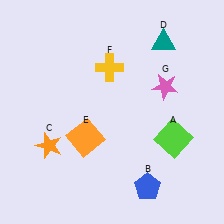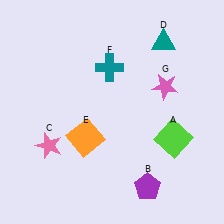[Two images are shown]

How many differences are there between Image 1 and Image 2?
There are 3 differences between the two images.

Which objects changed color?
B changed from blue to purple. C changed from orange to pink. F changed from yellow to teal.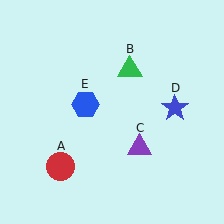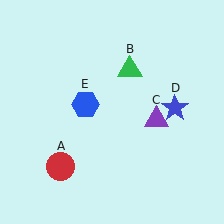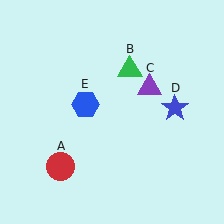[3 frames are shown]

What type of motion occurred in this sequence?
The purple triangle (object C) rotated counterclockwise around the center of the scene.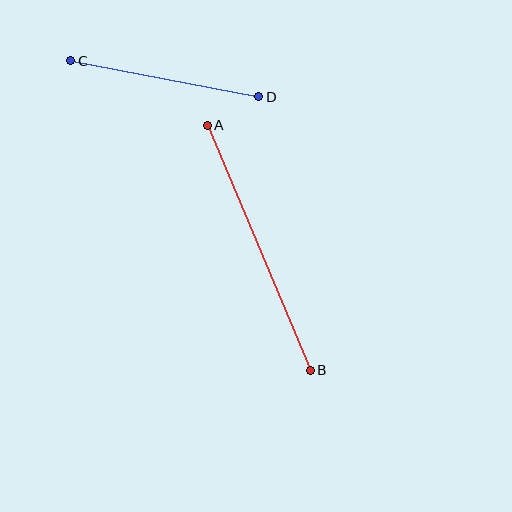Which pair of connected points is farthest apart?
Points A and B are farthest apart.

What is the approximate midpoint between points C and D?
The midpoint is at approximately (165, 79) pixels.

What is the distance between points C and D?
The distance is approximately 192 pixels.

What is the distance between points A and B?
The distance is approximately 266 pixels.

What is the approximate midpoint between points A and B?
The midpoint is at approximately (259, 248) pixels.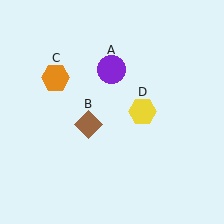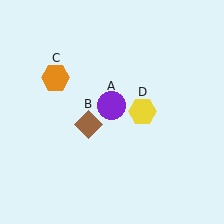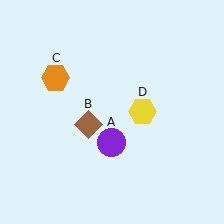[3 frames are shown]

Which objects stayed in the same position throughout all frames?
Brown diamond (object B) and orange hexagon (object C) and yellow hexagon (object D) remained stationary.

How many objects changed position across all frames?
1 object changed position: purple circle (object A).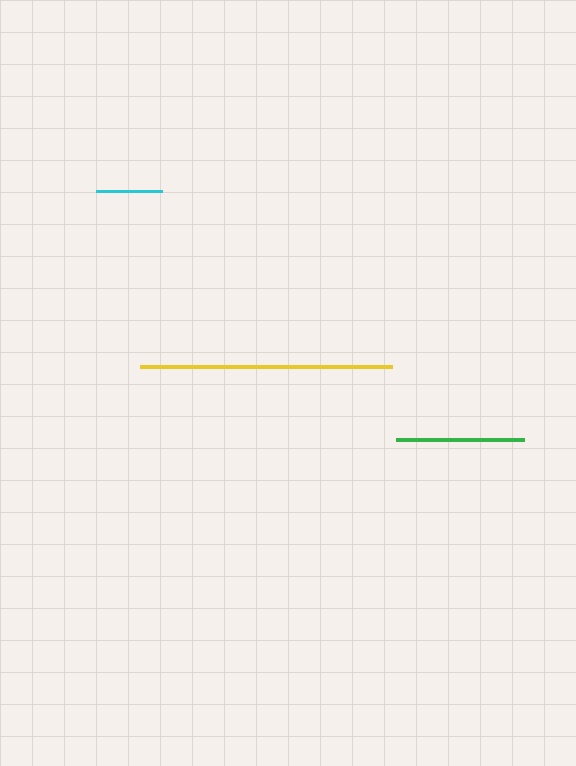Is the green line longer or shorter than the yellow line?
The yellow line is longer than the green line.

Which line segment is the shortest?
The cyan line is the shortest at approximately 66 pixels.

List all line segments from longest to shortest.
From longest to shortest: yellow, green, cyan.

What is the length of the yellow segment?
The yellow segment is approximately 251 pixels long.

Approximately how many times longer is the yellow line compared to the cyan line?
The yellow line is approximately 3.8 times the length of the cyan line.